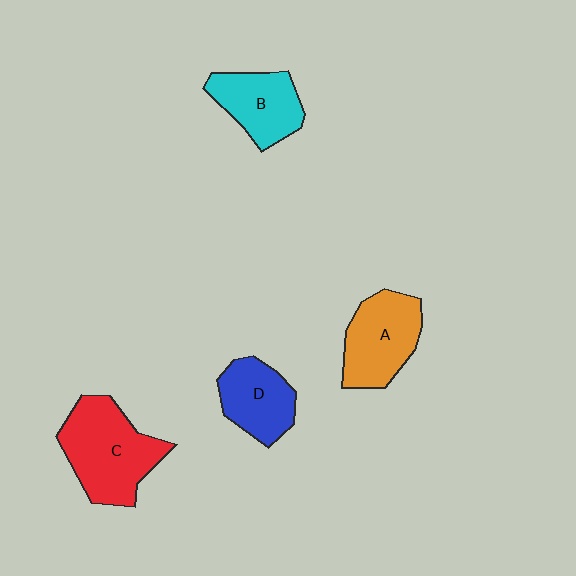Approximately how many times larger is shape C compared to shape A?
Approximately 1.3 times.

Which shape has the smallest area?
Shape D (blue).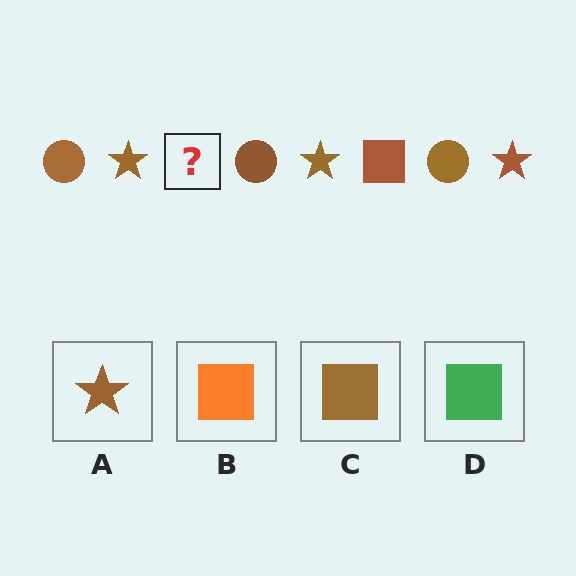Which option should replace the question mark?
Option C.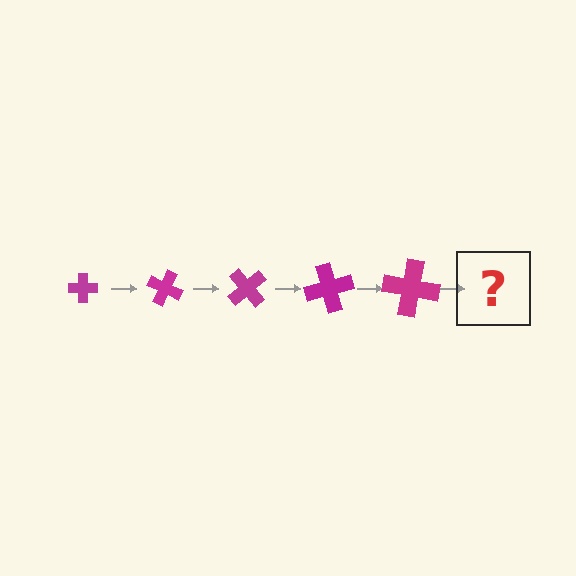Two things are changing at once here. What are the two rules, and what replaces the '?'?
The two rules are that the cross grows larger each step and it rotates 25 degrees each step. The '?' should be a cross, larger than the previous one and rotated 125 degrees from the start.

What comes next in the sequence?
The next element should be a cross, larger than the previous one and rotated 125 degrees from the start.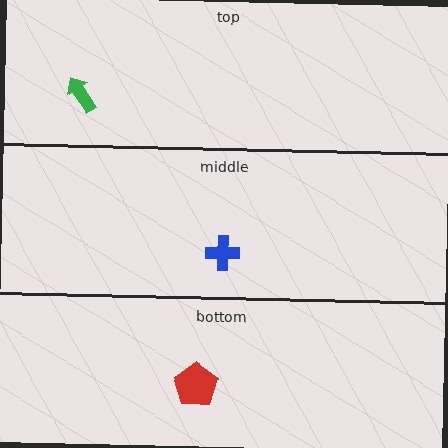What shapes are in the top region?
The green arrow.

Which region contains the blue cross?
The middle region.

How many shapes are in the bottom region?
1.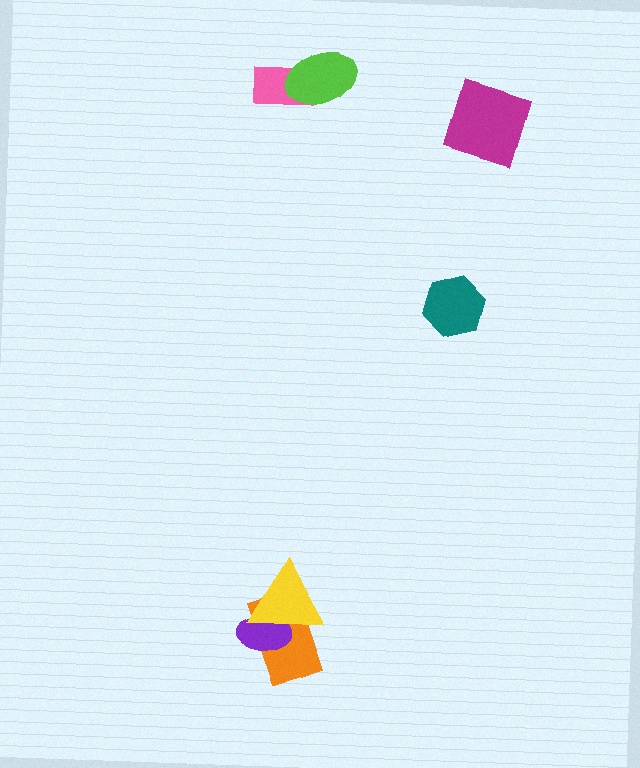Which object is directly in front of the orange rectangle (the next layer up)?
The purple ellipse is directly in front of the orange rectangle.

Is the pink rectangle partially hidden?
Yes, it is partially covered by another shape.